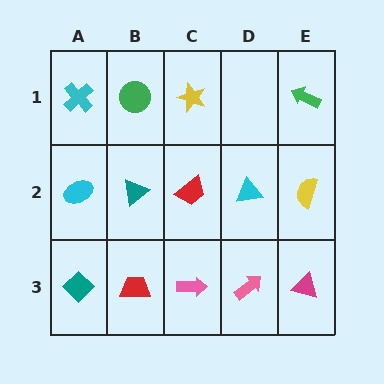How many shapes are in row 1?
4 shapes.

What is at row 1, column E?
A green arrow.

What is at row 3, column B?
A red trapezoid.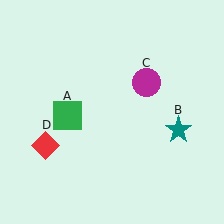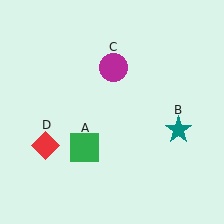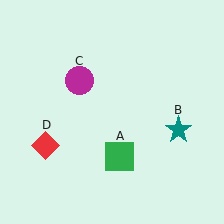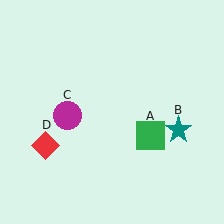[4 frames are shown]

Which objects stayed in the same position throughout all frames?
Teal star (object B) and red diamond (object D) remained stationary.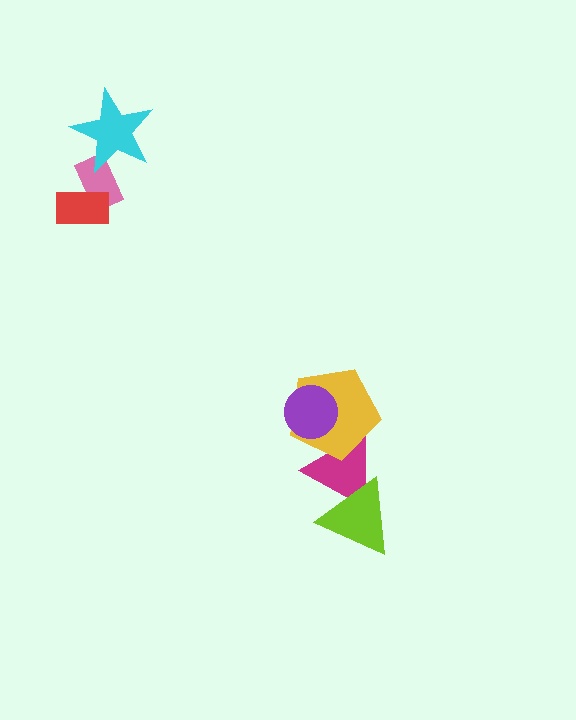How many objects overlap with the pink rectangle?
2 objects overlap with the pink rectangle.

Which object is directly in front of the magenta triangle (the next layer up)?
The yellow pentagon is directly in front of the magenta triangle.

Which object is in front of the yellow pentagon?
The purple circle is in front of the yellow pentagon.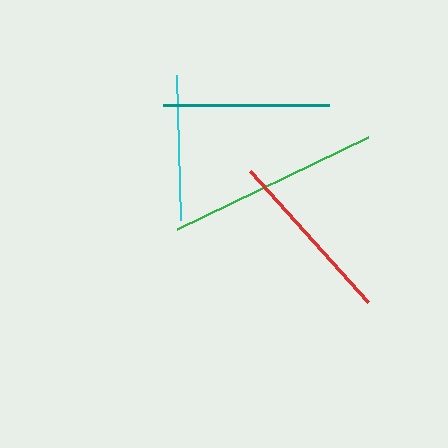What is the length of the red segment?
The red segment is approximately 176 pixels long.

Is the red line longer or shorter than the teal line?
The red line is longer than the teal line.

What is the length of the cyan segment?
The cyan segment is approximately 145 pixels long.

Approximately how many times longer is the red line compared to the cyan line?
The red line is approximately 1.2 times the length of the cyan line.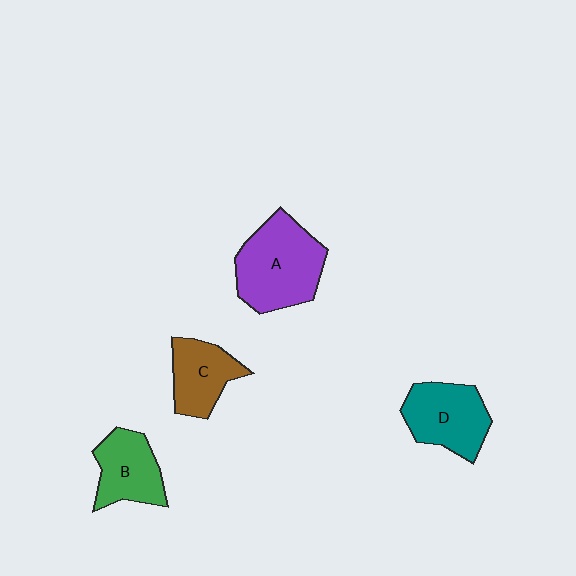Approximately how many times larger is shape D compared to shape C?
Approximately 1.2 times.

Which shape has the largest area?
Shape A (purple).